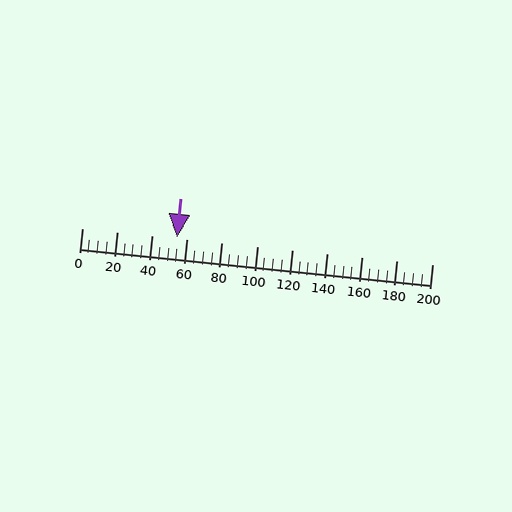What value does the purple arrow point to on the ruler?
The purple arrow points to approximately 54.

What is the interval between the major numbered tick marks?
The major tick marks are spaced 20 units apart.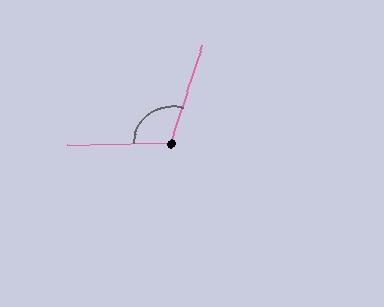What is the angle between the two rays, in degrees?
Approximately 108 degrees.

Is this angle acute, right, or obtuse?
It is obtuse.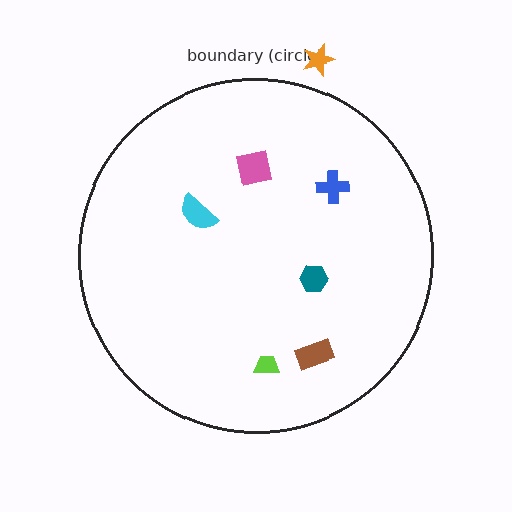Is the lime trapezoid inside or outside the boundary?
Inside.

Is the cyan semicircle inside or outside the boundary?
Inside.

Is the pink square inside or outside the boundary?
Inside.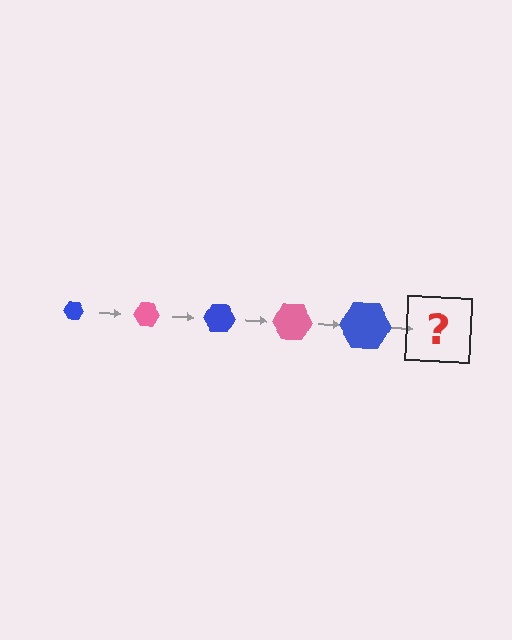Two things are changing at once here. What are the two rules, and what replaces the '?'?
The two rules are that the hexagon grows larger each step and the color cycles through blue and pink. The '?' should be a pink hexagon, larger than the previous one.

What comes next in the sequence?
The next element should be a pink hexagon, larger than the previous one.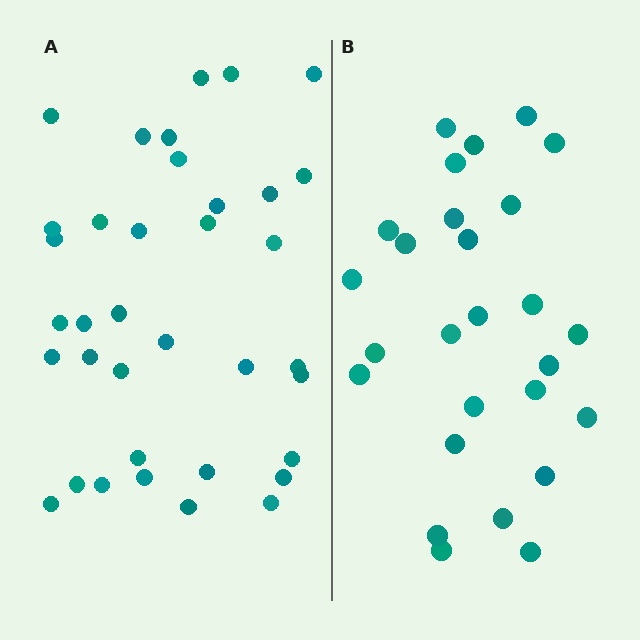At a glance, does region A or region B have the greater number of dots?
Region A (the left region) has more dots.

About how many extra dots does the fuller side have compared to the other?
Region A has roughly 8 or so more dots than region B.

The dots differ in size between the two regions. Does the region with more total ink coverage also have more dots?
No. Region B has more total ink coverage because its dots are larger, but region A actually contains more individual dots. Total area can be misleading — the number of items is what matters here.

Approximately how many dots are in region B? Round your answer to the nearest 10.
About 30 dots. (The exact count is 27, which rounds to 30.)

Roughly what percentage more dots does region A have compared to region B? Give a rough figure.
About 35% more.